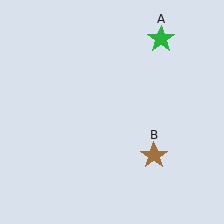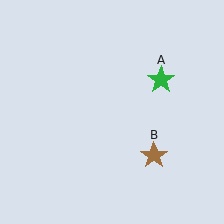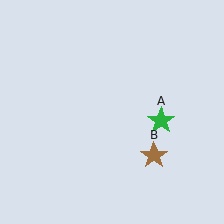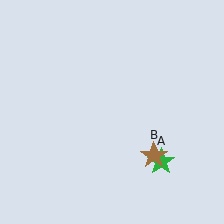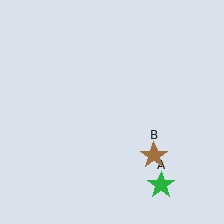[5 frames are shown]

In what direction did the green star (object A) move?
The green star (object A) moved down.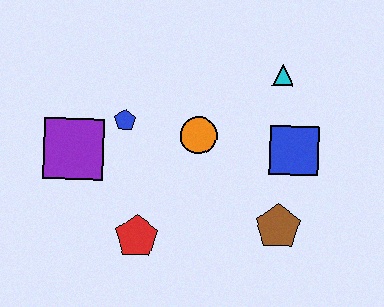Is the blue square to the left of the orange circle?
No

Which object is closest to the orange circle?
The blue pentagon is closest to the orange circle.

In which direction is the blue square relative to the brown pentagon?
The blue square is above the brown pentagon.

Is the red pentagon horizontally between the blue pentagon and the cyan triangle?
Yes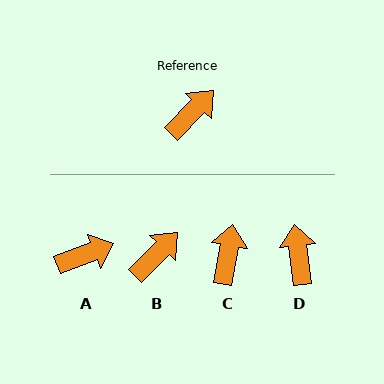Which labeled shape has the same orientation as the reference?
B.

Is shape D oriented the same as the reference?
No, it is off by about 51 degrees.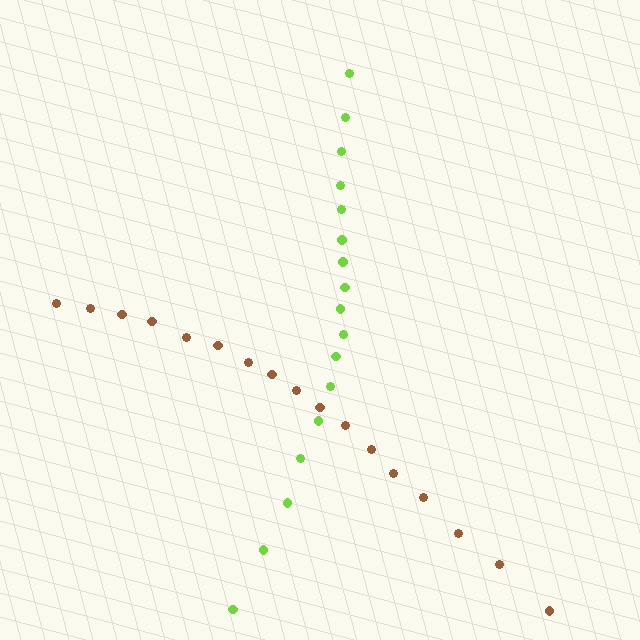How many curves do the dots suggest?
There are 2 distinct paths.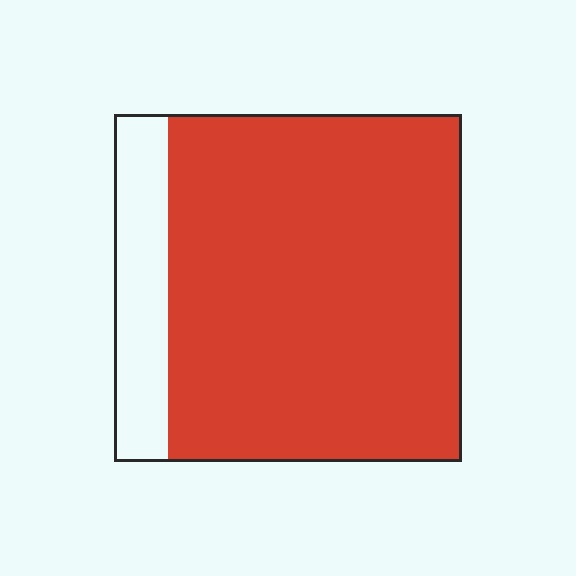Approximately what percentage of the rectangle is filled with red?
Approximately 85%.